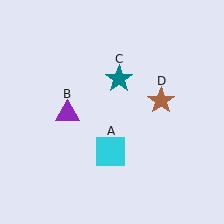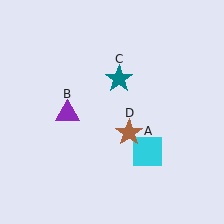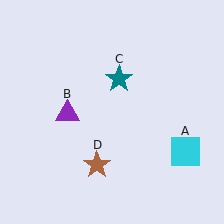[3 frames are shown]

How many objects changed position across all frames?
2 objects changed position: cyan square (object A), brown star (object D).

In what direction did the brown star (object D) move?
The brown star (object D) moved down and to the left.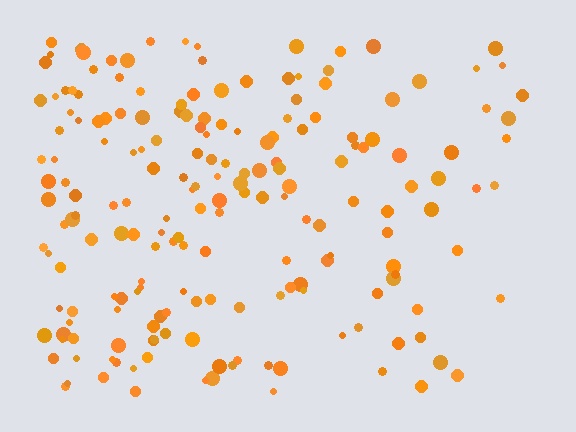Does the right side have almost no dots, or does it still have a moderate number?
Still a moderate number, just noticeably fewer than the left.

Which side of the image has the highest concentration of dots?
The left.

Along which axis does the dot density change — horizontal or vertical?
Horizontal.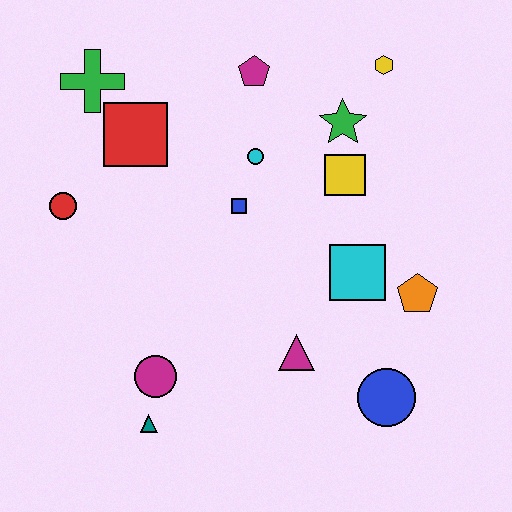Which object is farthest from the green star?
The teal triangle is farthest from the green star.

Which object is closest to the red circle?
The red square is closest to the red circle.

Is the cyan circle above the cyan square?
Yes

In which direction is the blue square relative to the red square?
The blue square is to the right of the red square.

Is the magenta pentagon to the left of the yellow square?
Yes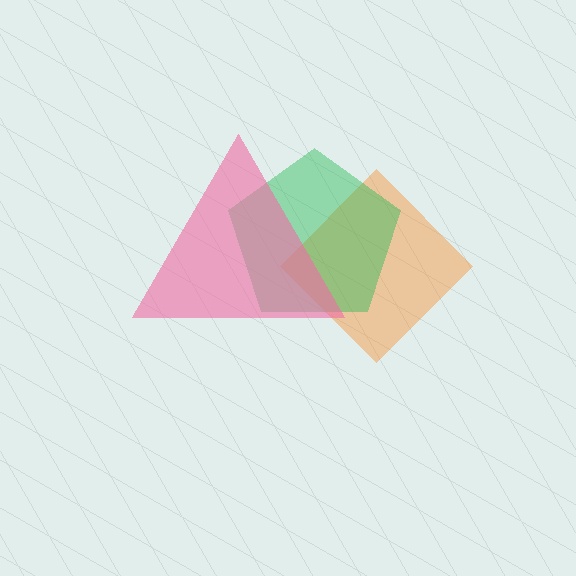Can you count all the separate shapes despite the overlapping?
Yes, there are 3 separate shapes.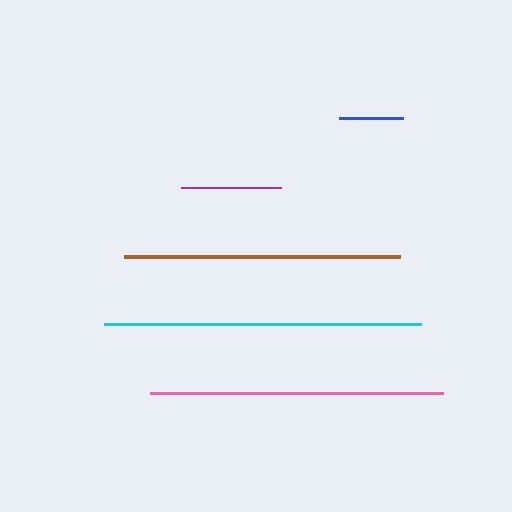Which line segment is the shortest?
The blue line is the shortest at approximately 64 pixels.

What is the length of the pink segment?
The pink segment is approximately 292 pixels long.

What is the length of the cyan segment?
The cyan segment is approximately 318 pixels long.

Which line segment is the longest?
The cyan line is the longest at approximately 318 pixels.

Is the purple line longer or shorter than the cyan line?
The cyan line is longer than the purple line.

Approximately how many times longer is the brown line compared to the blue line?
The brown line is approximately 4.3 times the length of the blue line.